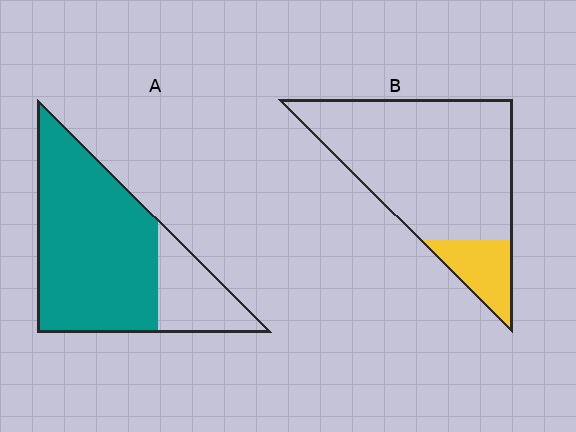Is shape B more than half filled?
No.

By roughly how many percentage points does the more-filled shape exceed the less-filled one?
By roughly 60 percentage points (A over B).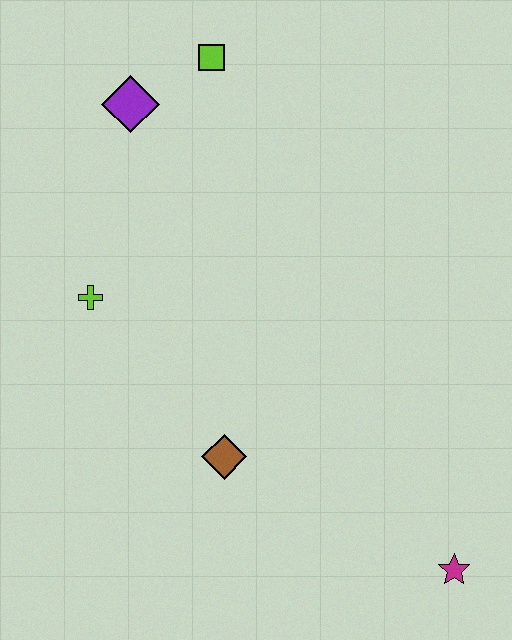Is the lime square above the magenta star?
Yes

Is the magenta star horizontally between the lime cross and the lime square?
No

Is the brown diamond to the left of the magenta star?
Yes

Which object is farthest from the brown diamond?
The lime square is farthest from the brown diamond.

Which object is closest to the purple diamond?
The lime square is closest to the purple diamond.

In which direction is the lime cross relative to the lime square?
The lime cross is below the lime square.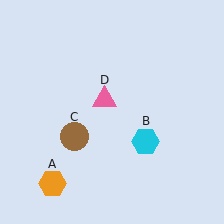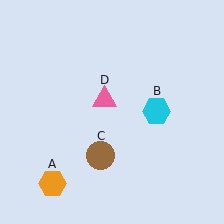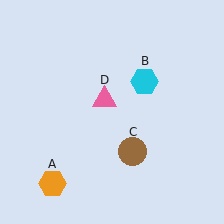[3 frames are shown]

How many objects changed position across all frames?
2 objects changed position: cyan hexagon (object B), brown circle (object C).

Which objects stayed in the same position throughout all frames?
Orange hexagon (object A) and pink triangle (object D) remained stationary.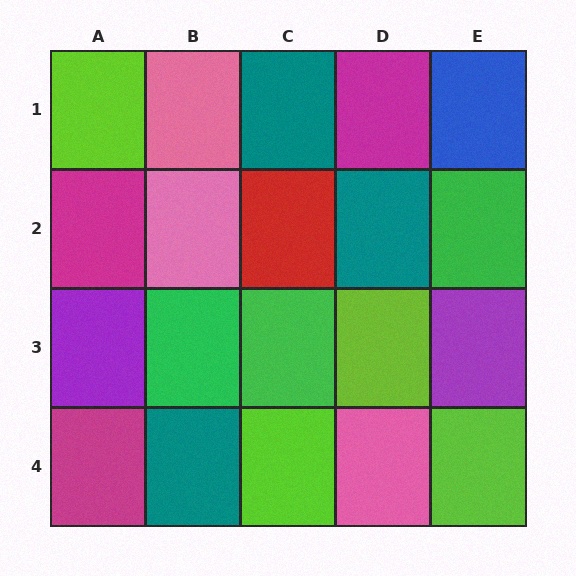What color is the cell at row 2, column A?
Magenta.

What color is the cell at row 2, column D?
Teal.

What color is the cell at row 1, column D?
Magenta.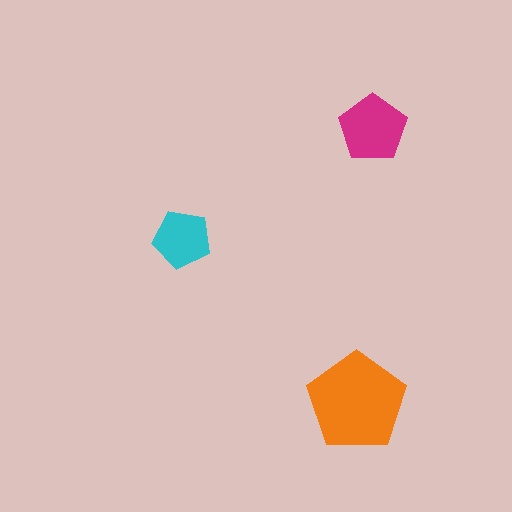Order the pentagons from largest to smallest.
the orange one, the magenta one, the cyan one.